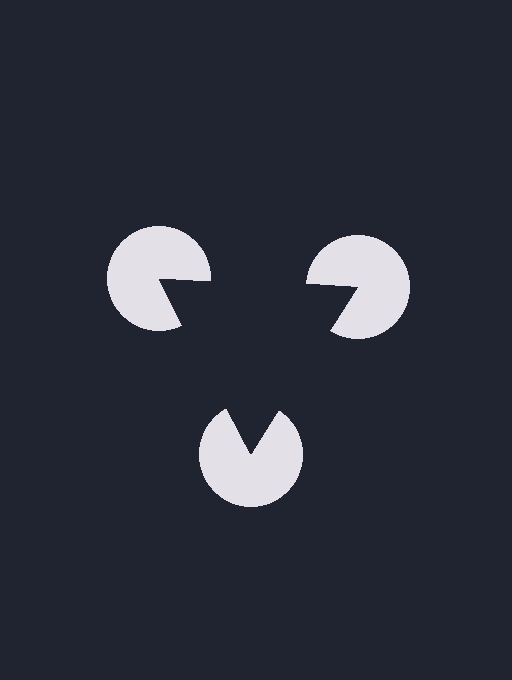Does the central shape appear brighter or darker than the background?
It typically appears slightly darker than the background, even though no actual brightness change is drawn.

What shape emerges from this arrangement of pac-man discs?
An illusory triangle — its edges are inferred from the aligned wedge cuts in the pac-man discs, not physically drawn.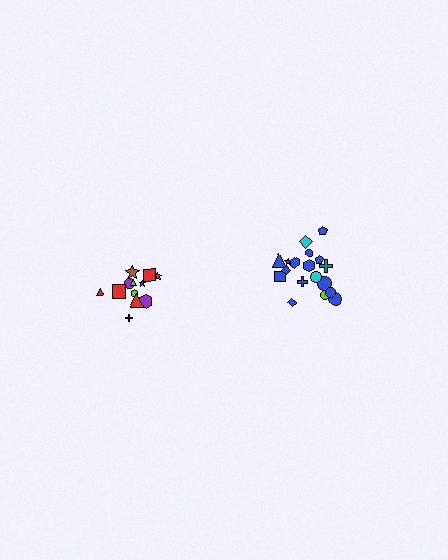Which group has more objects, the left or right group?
The right group.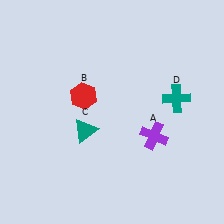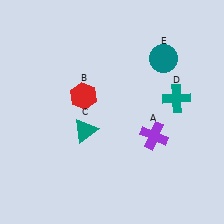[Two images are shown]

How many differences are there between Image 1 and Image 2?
There is 1 difference between the two images.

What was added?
A teal circle (E) was added in Image 2.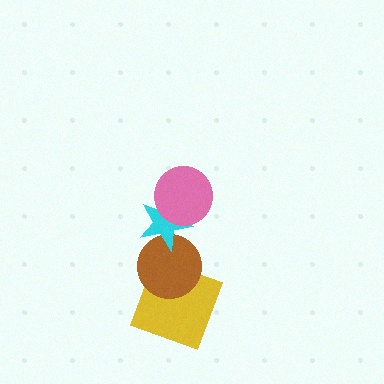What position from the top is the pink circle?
The pink circle is 1st from the top.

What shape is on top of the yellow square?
The brown circle is on top of the yellow square.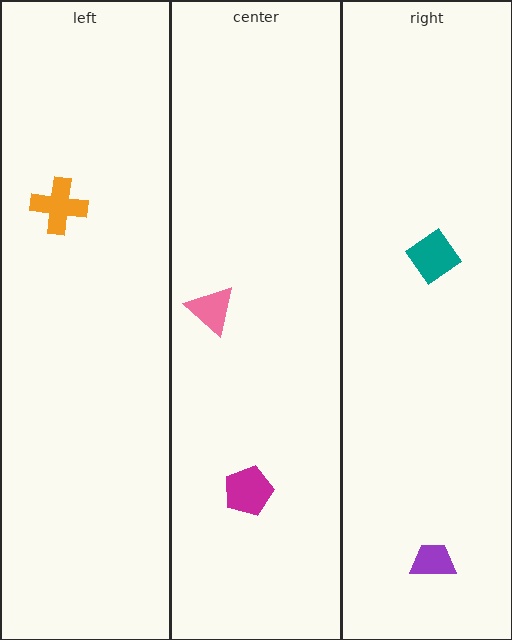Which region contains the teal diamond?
The right region.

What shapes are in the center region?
The magenta pentagon, the pink triangle.